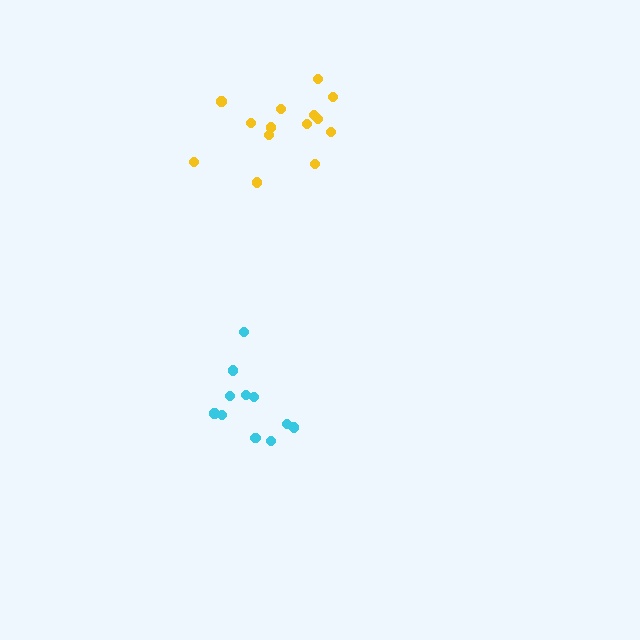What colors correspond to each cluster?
The clusters are colored: yellow, cyan.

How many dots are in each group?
Group 1: 14 dots, Group 2: 11 dots (25 total).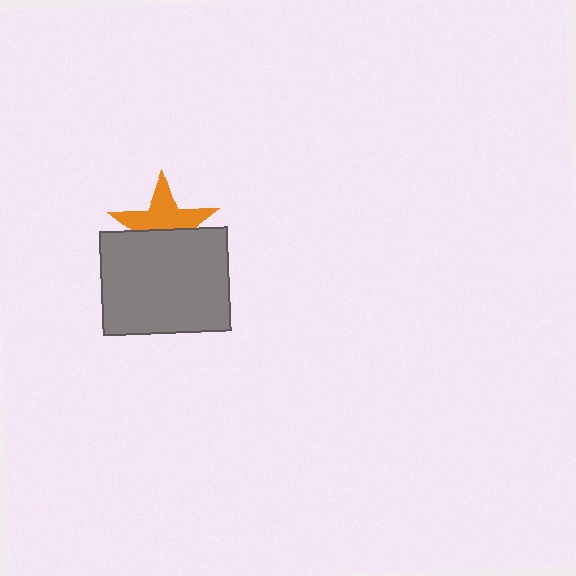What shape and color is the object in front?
The object in front is a gray rectangle.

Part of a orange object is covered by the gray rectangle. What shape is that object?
It is a star.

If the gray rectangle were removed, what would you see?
You would see the complete orange star.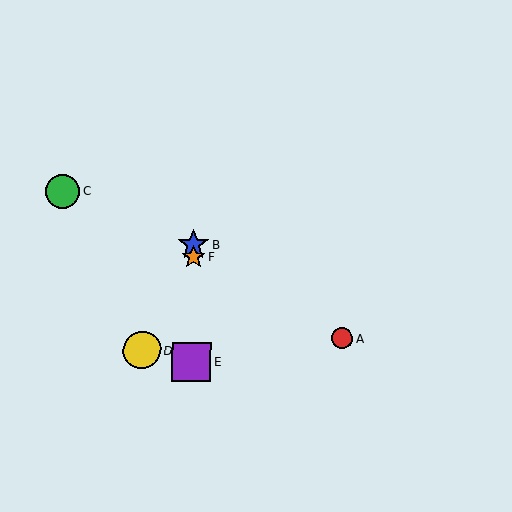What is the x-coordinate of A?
Object A is at x≈342.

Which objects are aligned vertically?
Objects B, E, F are aligned vertically.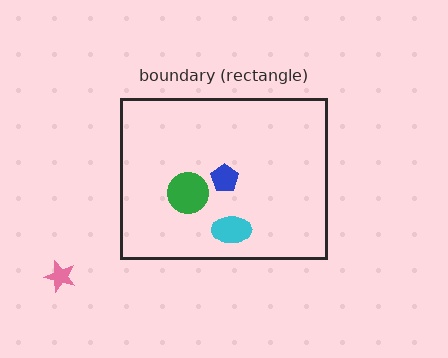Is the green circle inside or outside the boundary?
Inside.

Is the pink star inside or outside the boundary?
Outside.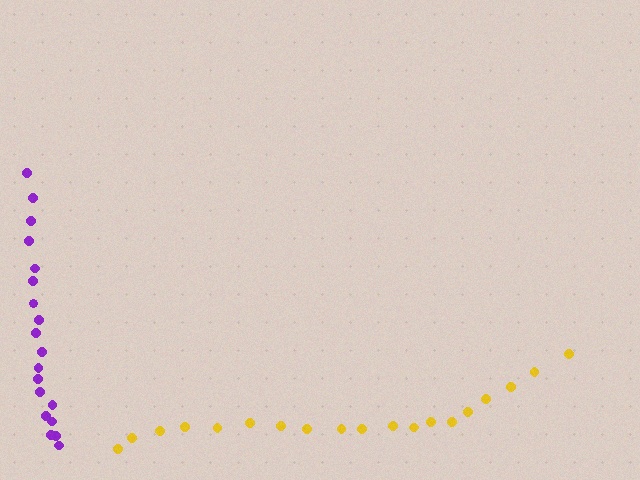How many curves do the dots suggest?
There are 2 distinct paths.